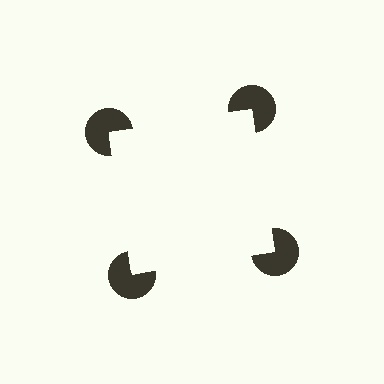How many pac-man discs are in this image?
There are 4 — one at each vertex of the illusory square.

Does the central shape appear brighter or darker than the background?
It typically appears slightly brighter than the background, even though no actual brightness change is drawn.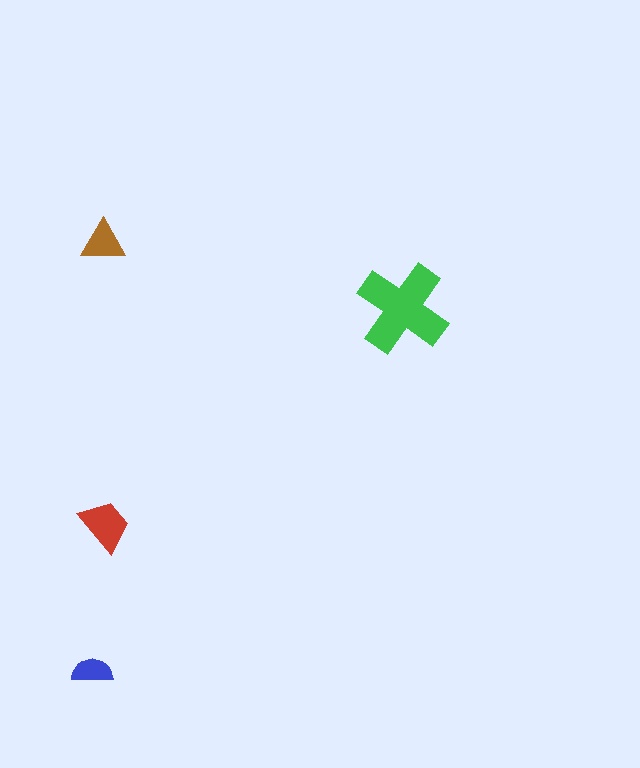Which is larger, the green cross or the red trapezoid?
The green cross.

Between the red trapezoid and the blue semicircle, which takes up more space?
The red trapezoid.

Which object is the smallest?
The blue semicircle.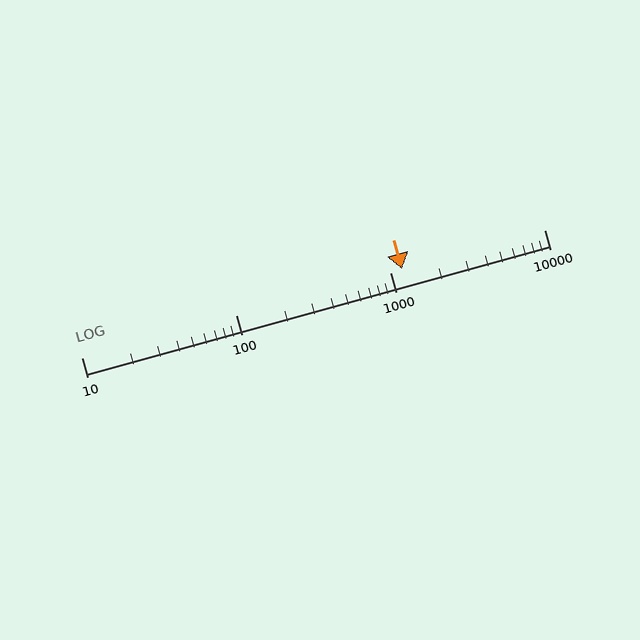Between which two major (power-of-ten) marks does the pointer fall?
The pointer is between 1000 and 10000.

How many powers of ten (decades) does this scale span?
The scale spans 3 decades, from 10 to 10000.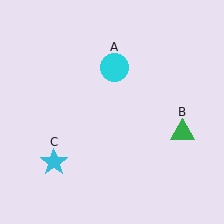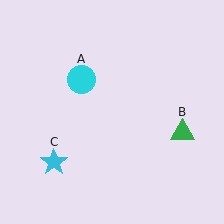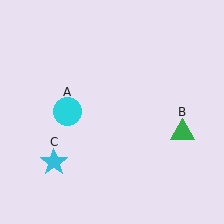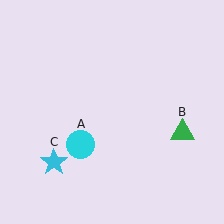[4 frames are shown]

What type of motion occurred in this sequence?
The cyan circle (object A) rotated counterclockwise around the center of the scene.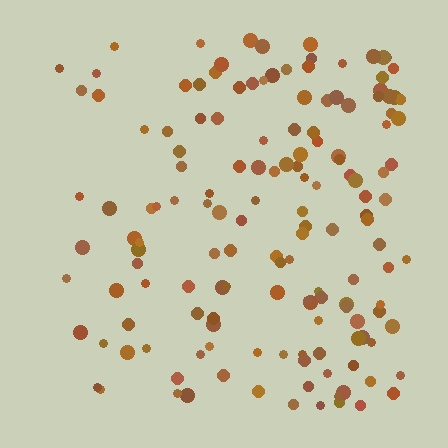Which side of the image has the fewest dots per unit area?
The left.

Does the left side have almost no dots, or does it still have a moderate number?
Still a moderate number, just noticeably fewer than the right.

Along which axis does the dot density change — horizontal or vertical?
Horizontal.